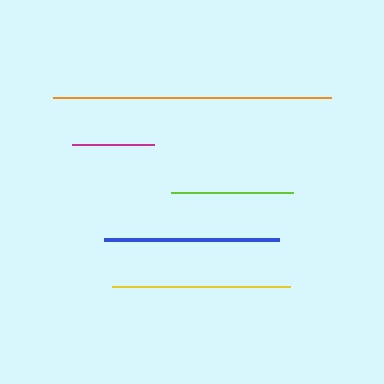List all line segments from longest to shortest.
From longest to shortest: orange, yellow, blue, lime, magenta.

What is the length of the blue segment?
The blue segment is approximately 175 pixels long.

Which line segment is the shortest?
The magenta line is the shortest at approximately 82 pixels.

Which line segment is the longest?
The orange line is the longest at approximately 278 pixels.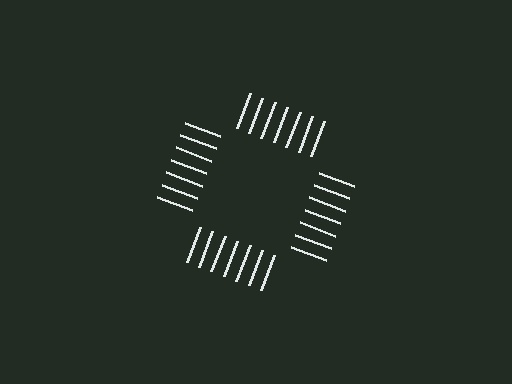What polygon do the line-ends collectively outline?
An illusory square — the line segments terminate on its edges but no continuous stroke is drawn.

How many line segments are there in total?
28 — 7 along each of the 4 edges.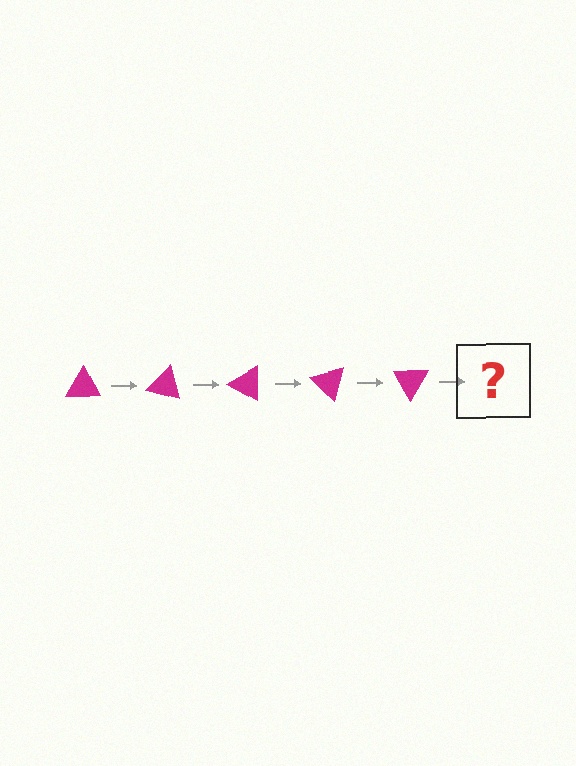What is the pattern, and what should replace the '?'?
The pattern is that the triangle rotates 15 degrees each step. The '?' should be a magenta triangle rotated 75 degrees.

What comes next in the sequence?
The next element should be a magenta triangle rotated 75 degrees.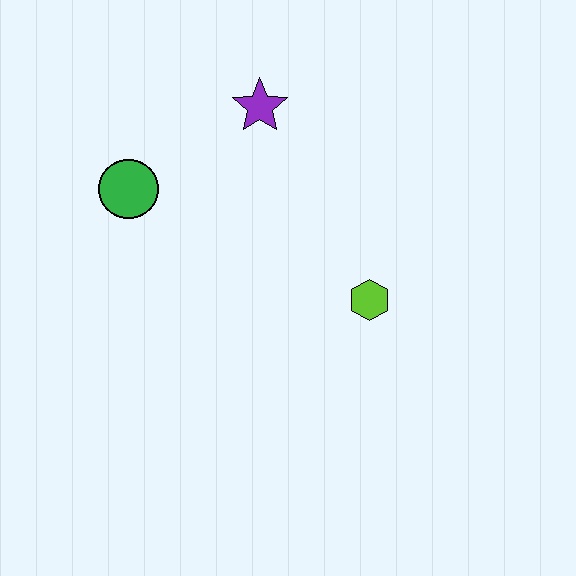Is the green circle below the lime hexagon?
No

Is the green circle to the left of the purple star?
Yes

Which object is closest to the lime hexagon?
The purple star is closest to the lime hexagon.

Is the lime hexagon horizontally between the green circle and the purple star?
No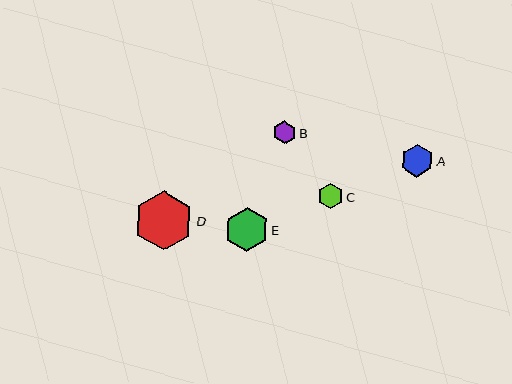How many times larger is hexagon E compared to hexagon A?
Hexagon E is approximately 1.3 times the size of hexagon A.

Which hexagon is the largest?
Hexagon D is the largest with a size of approximately 59 pixels.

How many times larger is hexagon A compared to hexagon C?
Hexagon A is approximately 1.3 times the size of hexagon C.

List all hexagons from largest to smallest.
From largest to smallest: D, E, A, C, B.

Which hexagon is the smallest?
Hexagon B is the smallest with a size of approximately 24 pixels.